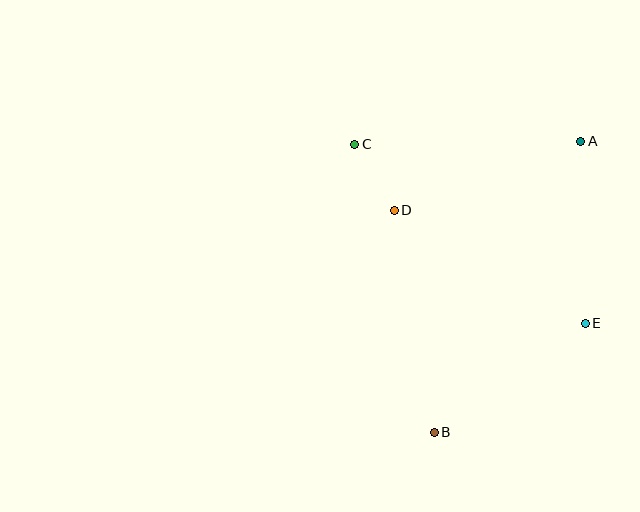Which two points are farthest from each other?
Points A and B are farthest from each other.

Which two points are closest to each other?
Points C and D are closest to each other.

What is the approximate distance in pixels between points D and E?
The distance between D and E is approximately 222 pixels.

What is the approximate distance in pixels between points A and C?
The distance between A and C is approximately 226 pixels.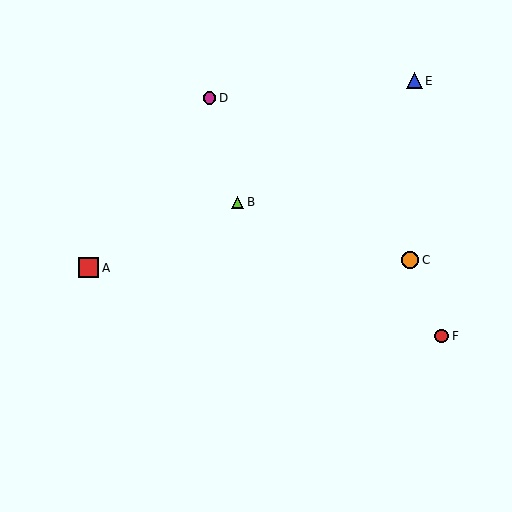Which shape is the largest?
The red square (labeled A) is the largest.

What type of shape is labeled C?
Shape C is an orange circle.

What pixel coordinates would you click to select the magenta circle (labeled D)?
Click at (210, 98) to select the magenta circle D.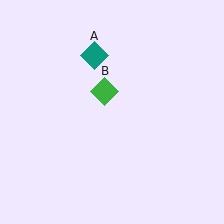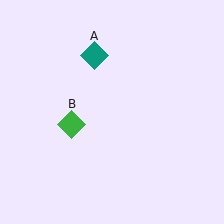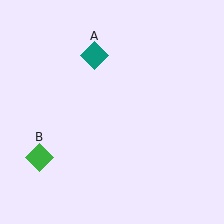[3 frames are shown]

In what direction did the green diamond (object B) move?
The green diamond (object B) moved down and to the left.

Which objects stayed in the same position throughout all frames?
Teal diamond (object A) remained stationary.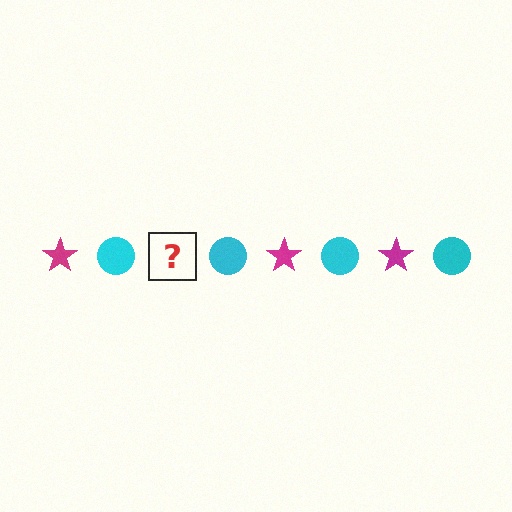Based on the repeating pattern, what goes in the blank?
The blank should be a magenta star.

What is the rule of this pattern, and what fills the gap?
The rule is that the pattern alternates between magenta star and cyan circle. The gap should be filled with a magenta star.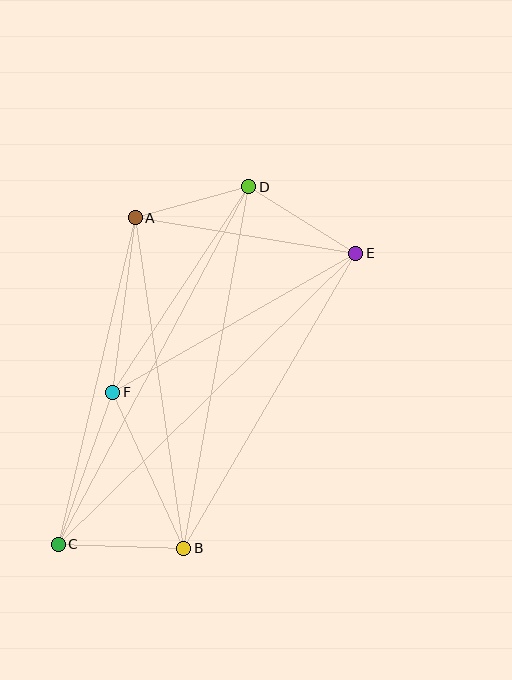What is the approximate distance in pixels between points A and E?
The distance between A and E is approximately 223 pixels.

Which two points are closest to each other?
Points A and D are closest to each other.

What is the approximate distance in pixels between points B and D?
The distance between B and D is approximately 367 pixels.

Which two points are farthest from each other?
Points C and E are farthest from each other.